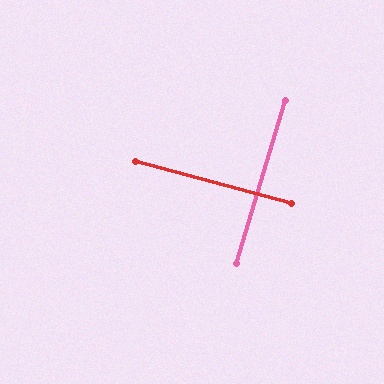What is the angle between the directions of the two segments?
Approximately 88 degrees.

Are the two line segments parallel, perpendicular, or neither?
Perpendicular — they meet at approximately 88°.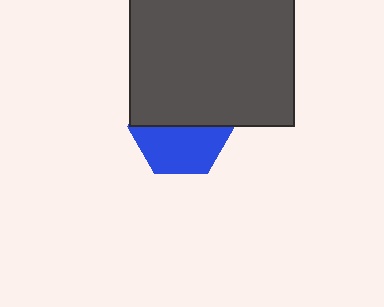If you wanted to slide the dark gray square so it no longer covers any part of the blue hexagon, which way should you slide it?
Slide it up — that is the most direct way to separate the two shapes.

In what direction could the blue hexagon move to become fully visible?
The blue hexagon could move down. That would shift it out from behind the dark gray square entirely.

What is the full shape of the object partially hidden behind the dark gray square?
The partially hidden object is a blue hexagon.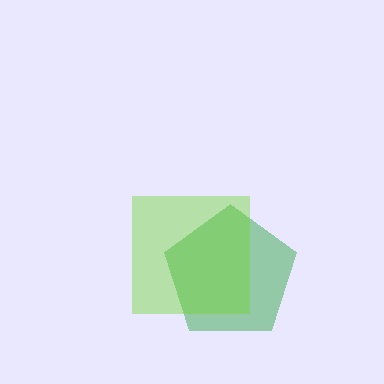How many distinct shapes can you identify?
There are 2 distinct shapes: a green pentagon, a lime square.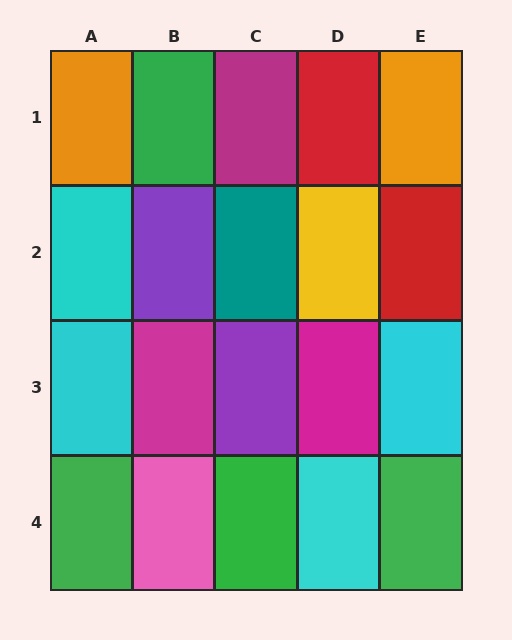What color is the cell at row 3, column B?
Magenta.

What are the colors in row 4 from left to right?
Green, pink, green, cyan, green.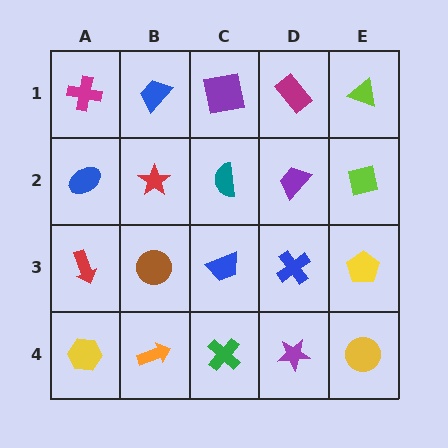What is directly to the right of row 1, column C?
A magenta rectangle.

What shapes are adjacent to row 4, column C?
A blue trapezoid (row 3, column C), an orange arrow (row 4, column B), a purple star (row 4, column D).